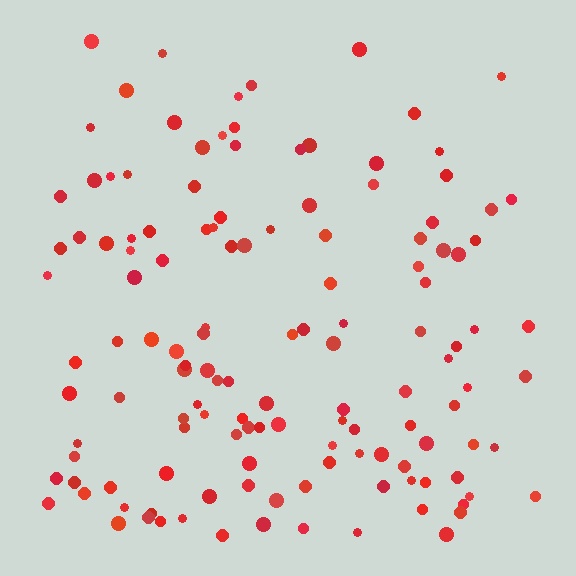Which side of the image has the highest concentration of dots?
The bottom.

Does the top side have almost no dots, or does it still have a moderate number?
Still a moderate number, just noticeably fewer than the bottom.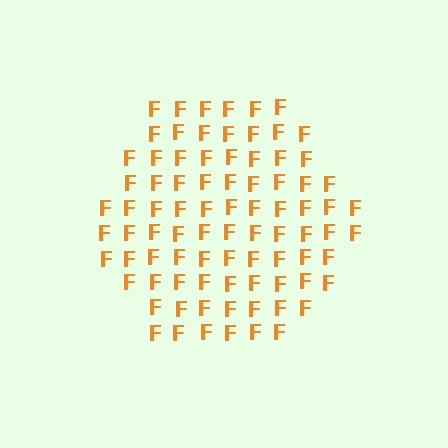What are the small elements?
The small elements are letter F's.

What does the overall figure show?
The overall figure shows a hexagon.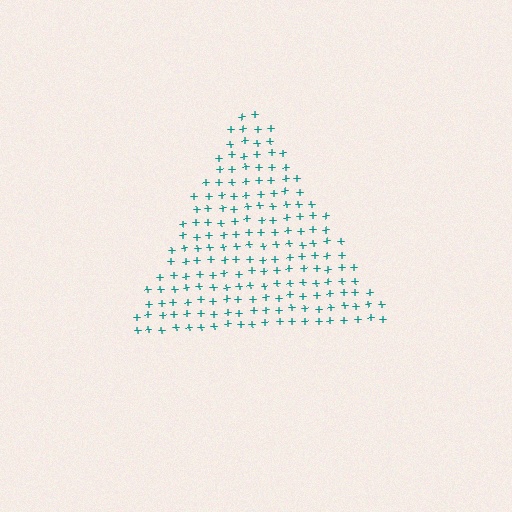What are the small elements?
The small elements are plus signs.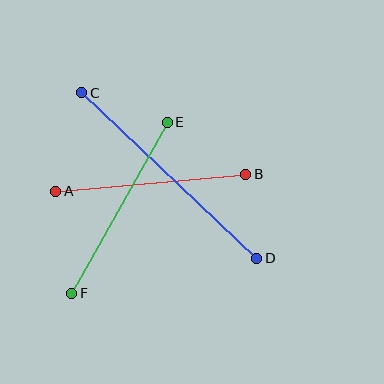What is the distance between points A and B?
The distance is approximately 191 pixels.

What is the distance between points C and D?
The distance is approximately 241 pixels.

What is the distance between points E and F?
The distance is approximately 196 pixels.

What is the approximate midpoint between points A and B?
The midpoint is at approximately (151, 183) pixels.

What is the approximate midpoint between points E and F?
The midpoint is at approximately (120, 208) pixels.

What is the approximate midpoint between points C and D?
The midpoint is at approximately (169, 176) pixels.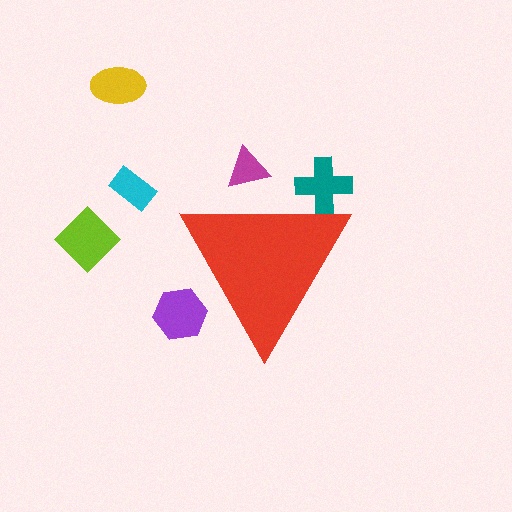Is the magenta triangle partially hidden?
Yes, the magenta triangle is partially hidden behind the red triangle.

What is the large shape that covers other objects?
A red triangle.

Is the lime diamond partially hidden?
No, the lime diamond is fully visible.